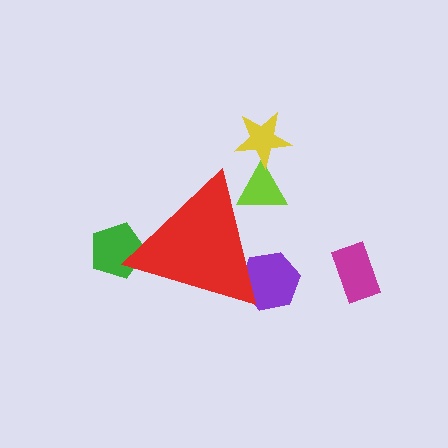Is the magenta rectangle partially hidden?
No, the magenta rectangle is fully visible.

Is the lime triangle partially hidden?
Yes, the lime triangle is partially hidden behind the red triangle.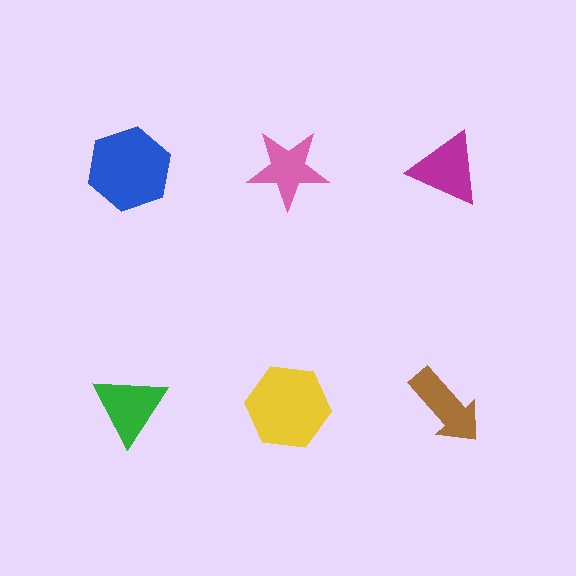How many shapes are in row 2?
3 shapes.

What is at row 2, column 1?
A green triangle.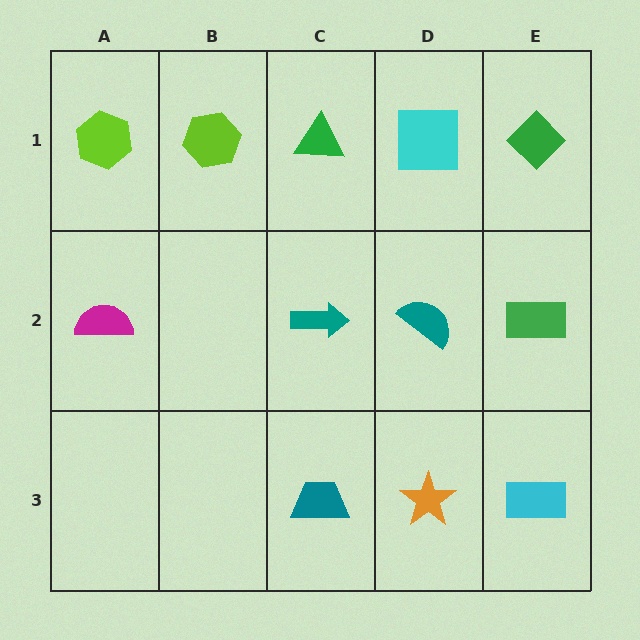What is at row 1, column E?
A green diamond.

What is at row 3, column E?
A cyan rectangle.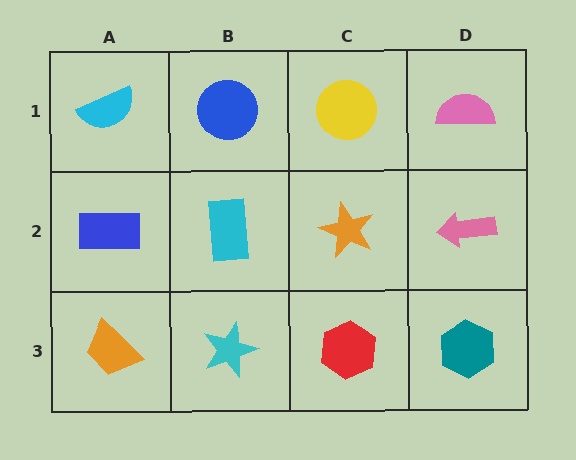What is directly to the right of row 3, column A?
A cyan star.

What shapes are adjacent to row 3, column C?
An orange star (row 2, column C), a cyan star (row 3, column B), a teal hexagon (row 3, column D).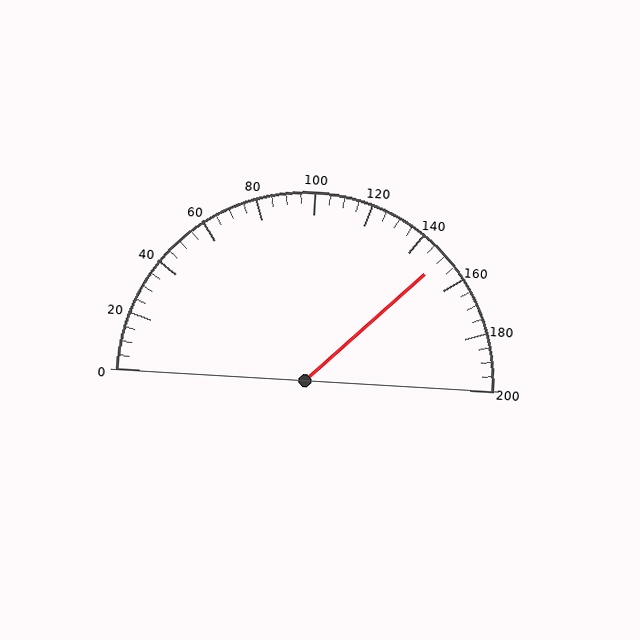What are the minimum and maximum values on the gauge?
The gauge ranges from 0 to 200.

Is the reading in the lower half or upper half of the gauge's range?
The reading is in the upper half of the range (0 to 200).